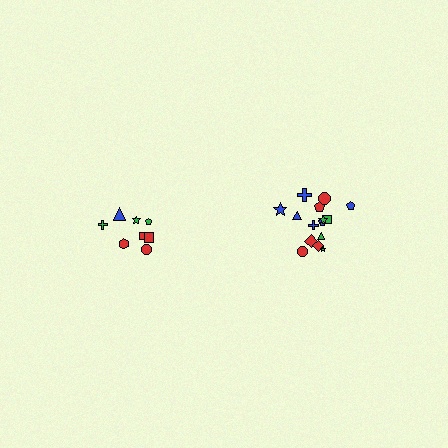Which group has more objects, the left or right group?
The right group.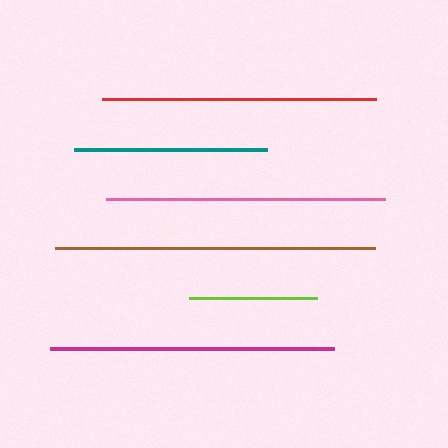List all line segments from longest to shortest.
From longest to shortest: brown, magenta, pink, red, teal, lime.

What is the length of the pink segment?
The pink segment is approximately 279 pixels long.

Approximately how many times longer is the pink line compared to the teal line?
The pink line is approximately 1.4 times the length of the teal line.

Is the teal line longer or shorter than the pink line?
The pink line is longer than the teal line.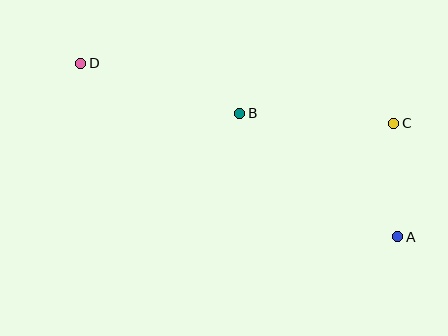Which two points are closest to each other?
Points A and C are closest to each other.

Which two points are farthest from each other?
Points A and D are farthest from each other.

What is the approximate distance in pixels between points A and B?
The distance between A and B is approximately 201 pixels.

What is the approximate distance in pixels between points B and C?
The distance between B and C is approximately 155 pixels.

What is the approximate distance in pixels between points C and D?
The distance between C and D is approximately 319 pixels.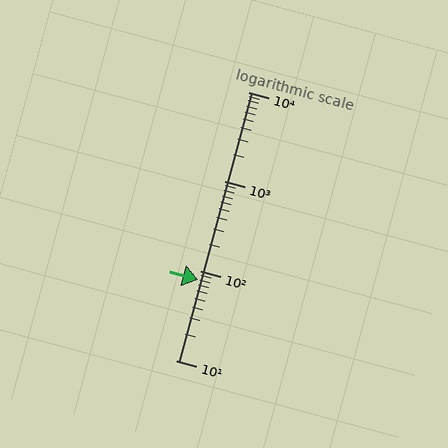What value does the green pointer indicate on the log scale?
The pointer indicates approximately 80.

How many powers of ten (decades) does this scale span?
The scale spans 3 decades, from 10 to 10000.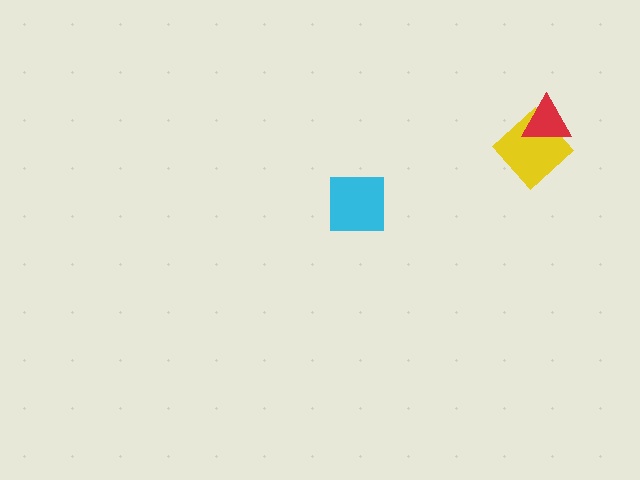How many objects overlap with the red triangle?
1 object overlaps with the red triangle.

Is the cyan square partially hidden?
No, no other shape covers it.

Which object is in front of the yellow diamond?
The red triangle is in front of the yellow diamond.